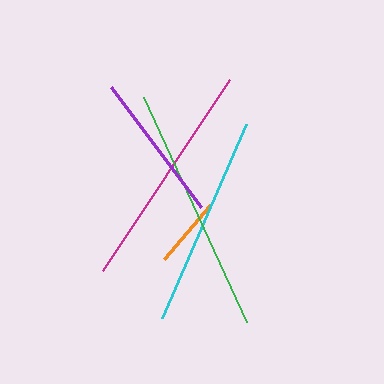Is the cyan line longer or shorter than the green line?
The green line is longer than the cyan line.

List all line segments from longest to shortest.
From longest to shortest: green, magenta, cyan, purple, orange.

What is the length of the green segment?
The green segment is approximately 247 pixels long.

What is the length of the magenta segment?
The magenta segment is approximately 230 pixels long.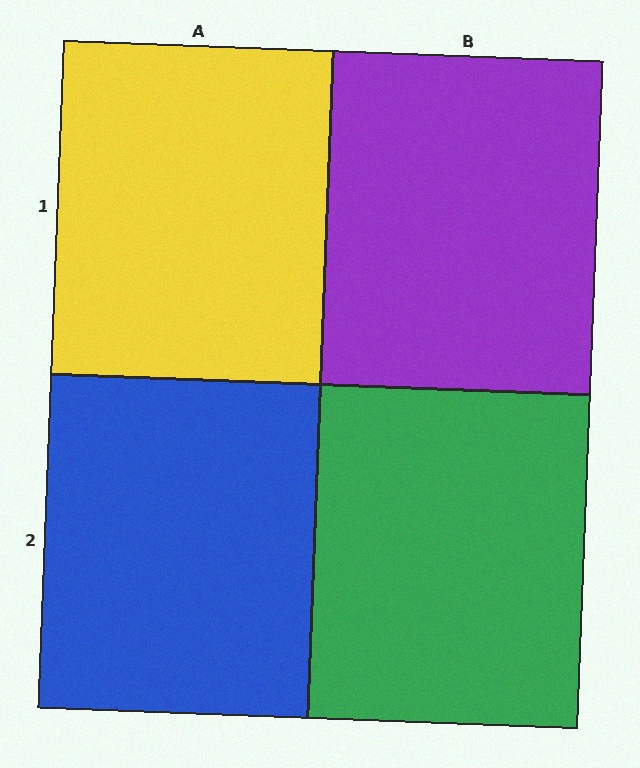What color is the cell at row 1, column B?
Purple.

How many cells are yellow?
1 cell is yellow.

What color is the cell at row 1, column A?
Yellow.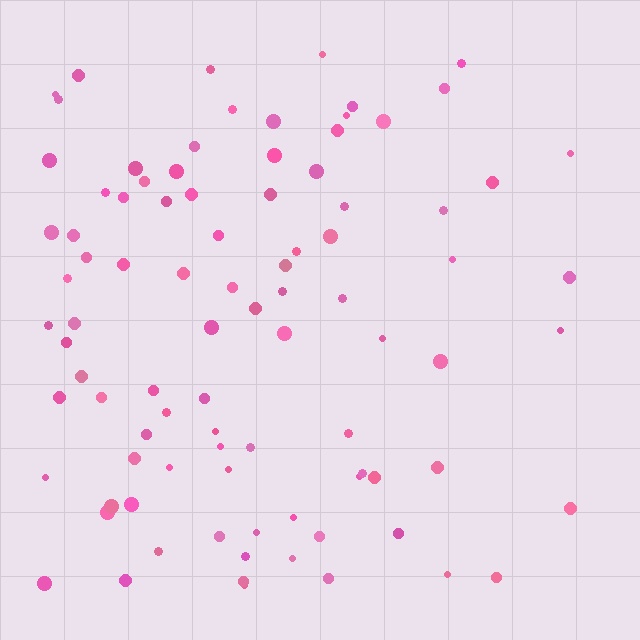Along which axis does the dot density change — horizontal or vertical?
Horizontal.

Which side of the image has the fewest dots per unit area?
The right.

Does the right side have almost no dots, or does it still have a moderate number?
Still a moderate number, just noticeably fewer than the left.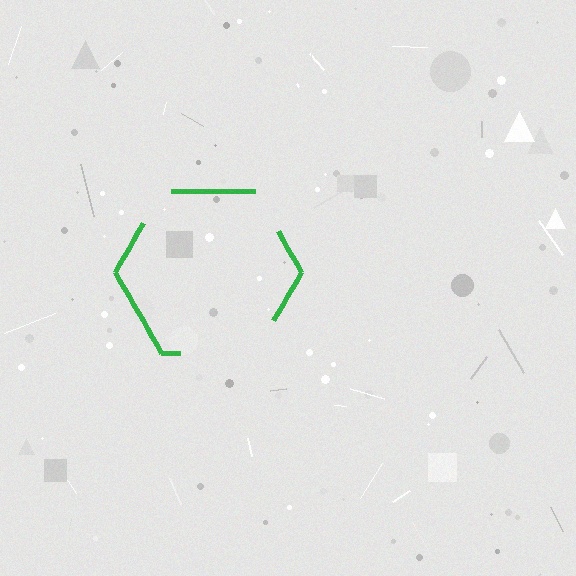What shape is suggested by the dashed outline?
The dashed outline suggests a hexagon.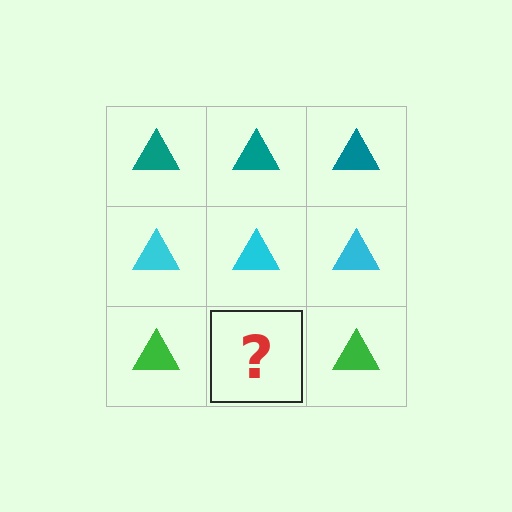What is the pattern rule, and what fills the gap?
The rule is that each row has a consistent color. The gap should be filled with a green triangle.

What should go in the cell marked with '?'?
The missing cell should contain a green triangle.